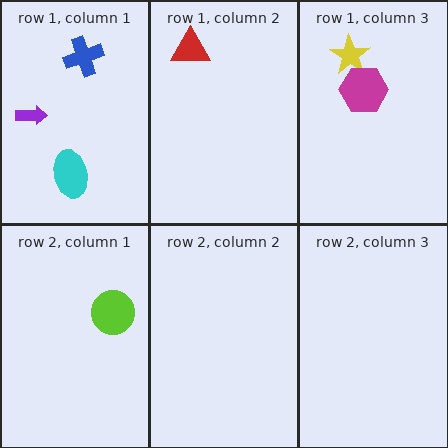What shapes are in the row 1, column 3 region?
The yellow star, the magenta hexagon.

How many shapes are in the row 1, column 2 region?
1.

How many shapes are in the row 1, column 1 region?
3.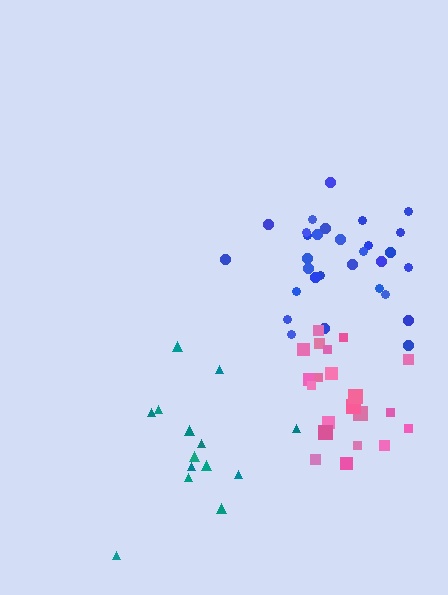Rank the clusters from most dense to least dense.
blue, pink, teal.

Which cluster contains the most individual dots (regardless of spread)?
Blue (30).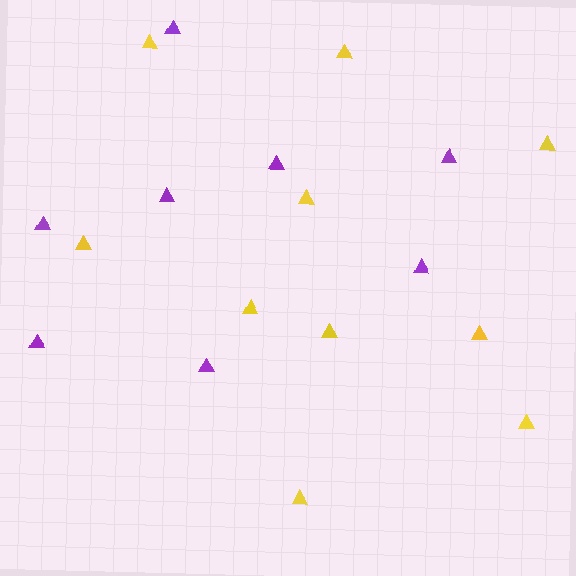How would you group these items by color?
There are 2 groups: one group of yellow triangles (10) and one group of purple triangles (8).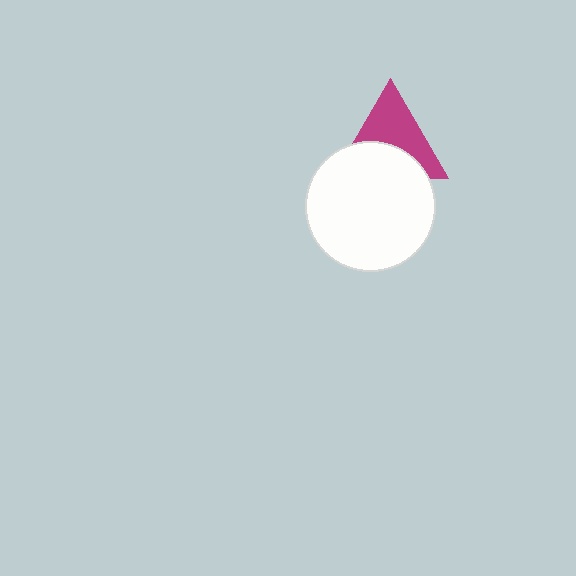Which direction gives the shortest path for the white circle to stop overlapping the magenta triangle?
Moving down gives the shortest separation.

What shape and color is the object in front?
The object in front is a white circle.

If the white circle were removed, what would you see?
You would see the complete magenta triangle.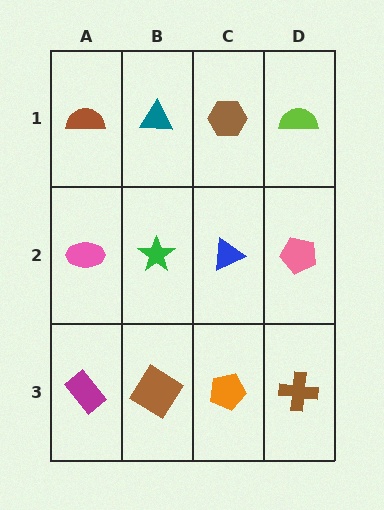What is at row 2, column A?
A pink ellipse.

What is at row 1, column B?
A teal triangle.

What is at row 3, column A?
A magenta rectangle.